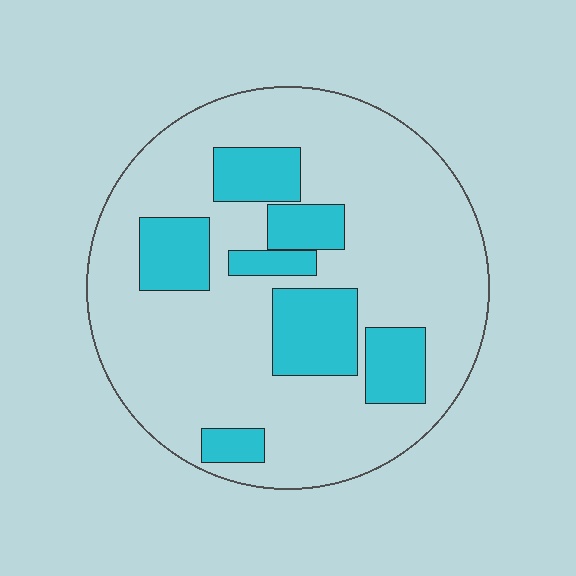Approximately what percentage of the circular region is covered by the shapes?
Approximately 25%.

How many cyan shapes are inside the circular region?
7.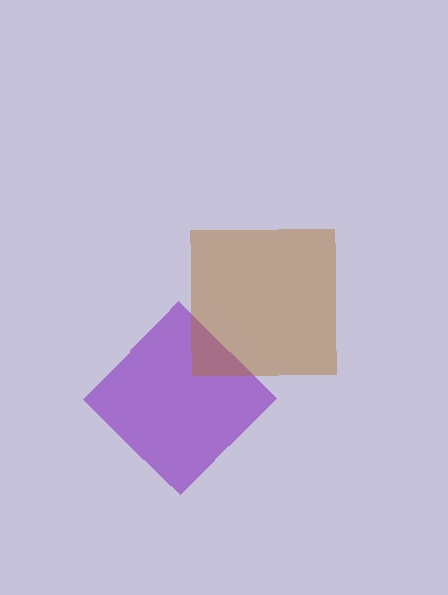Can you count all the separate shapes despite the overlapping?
Yes, there are 2 separate shapes.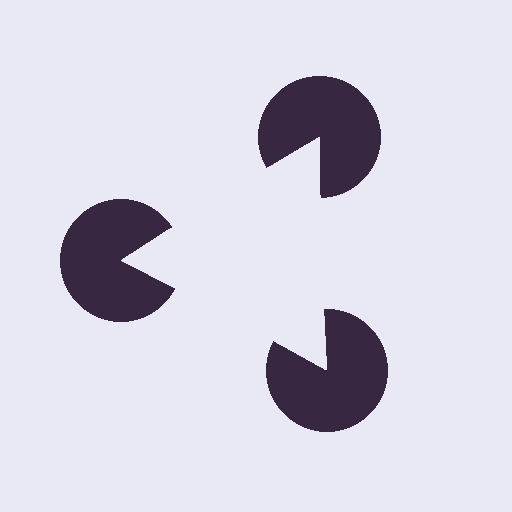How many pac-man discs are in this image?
There are 3 — one at each vertex of the illusory triangle.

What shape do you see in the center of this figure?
An illusory triangle — its edges are inferred from the aligned wedge cuts in the pac-man discs, not physically drawn.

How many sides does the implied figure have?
3 sides.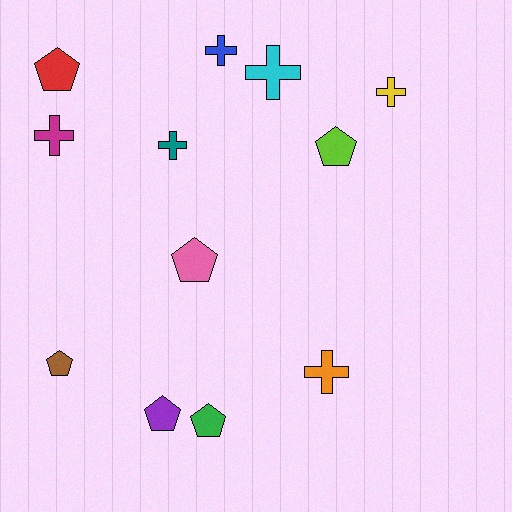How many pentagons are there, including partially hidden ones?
There are 6 pentagons.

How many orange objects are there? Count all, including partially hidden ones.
There is 1 orange object.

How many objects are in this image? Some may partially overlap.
There are 12 objects.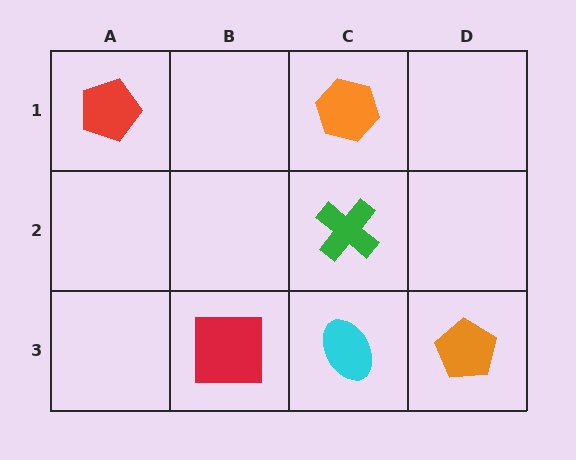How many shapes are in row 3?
3 shapes.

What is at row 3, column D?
An orange pentagon.